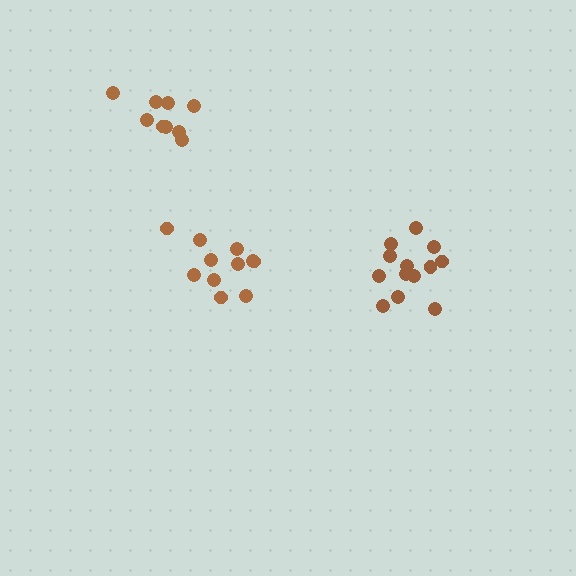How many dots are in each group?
Group 1: 9 dots, Group 2: 13 dots, Group 3: 11 dots (33 total).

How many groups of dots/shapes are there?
There are 3 groups.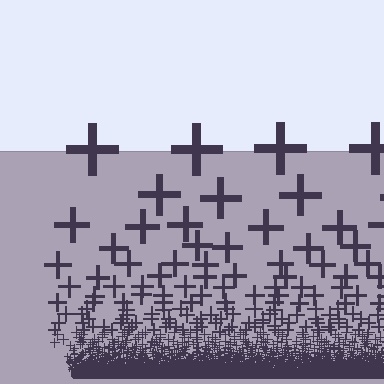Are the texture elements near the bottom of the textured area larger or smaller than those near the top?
Smaller. The gradient is inverted — elements near the bottom are smaller and denser.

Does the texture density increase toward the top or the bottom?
Density increases toward the bottom.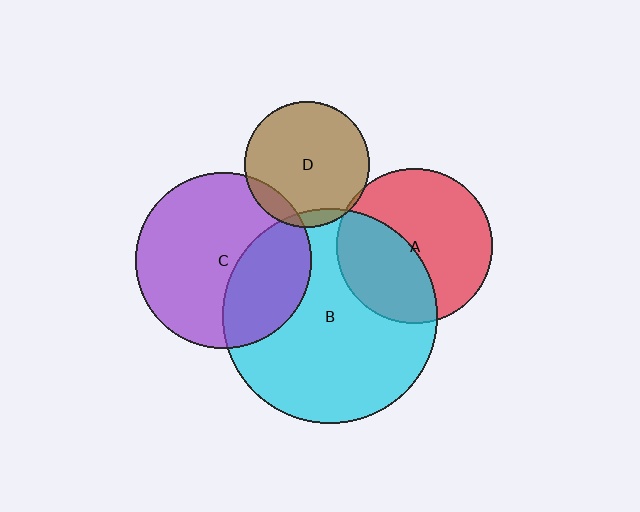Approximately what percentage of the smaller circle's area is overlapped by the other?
Approximately 35%.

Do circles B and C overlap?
Yes.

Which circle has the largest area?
Circle B (cyan).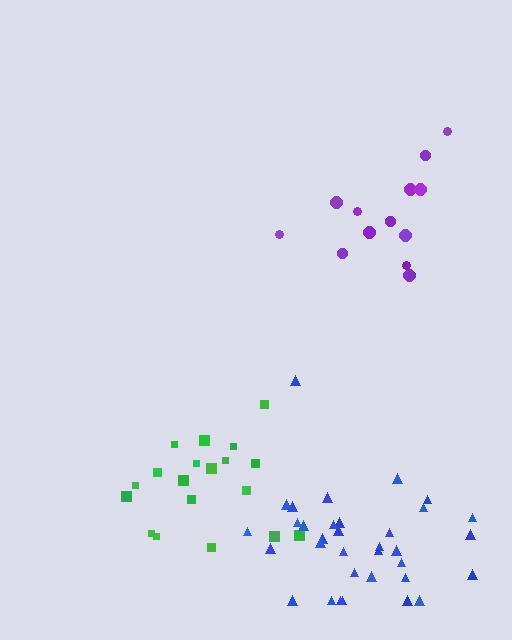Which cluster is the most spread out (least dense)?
Purple.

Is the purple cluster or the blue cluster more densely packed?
Blue.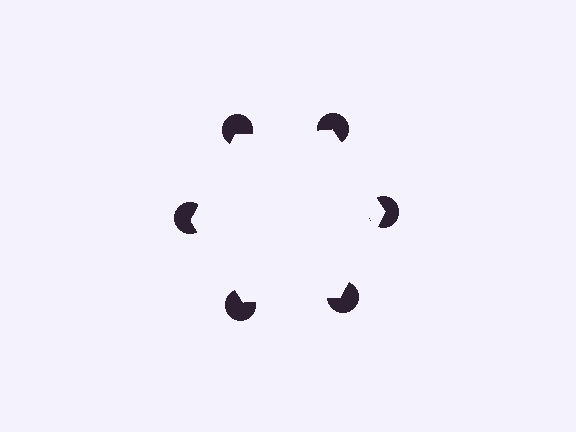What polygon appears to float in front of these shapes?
An illusory hexagon — its edges are inferred from the aligned wedge cuts in the pac-man discs, not physically drawn.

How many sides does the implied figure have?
6 sides.